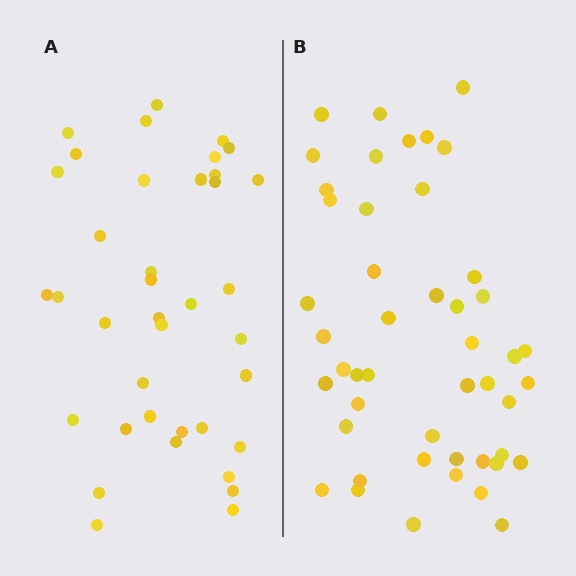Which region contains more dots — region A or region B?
Region B (the right region) has more dots.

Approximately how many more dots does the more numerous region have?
Region B has roughly 8 or so more dots than region A.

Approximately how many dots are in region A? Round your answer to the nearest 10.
About 40 dots. (The exact count is 38, which rounds to 40.)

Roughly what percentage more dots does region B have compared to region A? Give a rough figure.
About 25% more.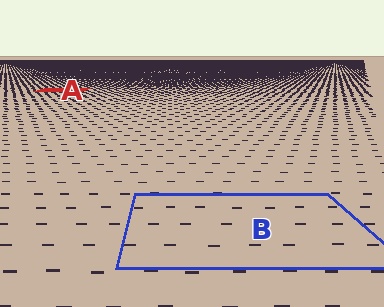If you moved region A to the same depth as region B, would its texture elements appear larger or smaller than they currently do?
They would appear larger. At a closer depth, the same texture elements are projected at a bigger on-screen size.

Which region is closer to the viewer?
Region B is closer. The texture elements there are larger and more spread out.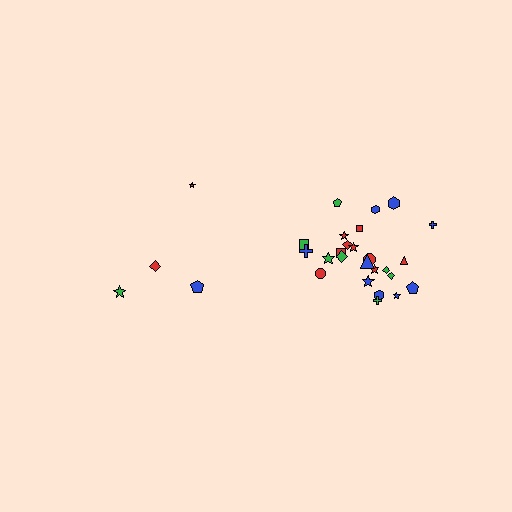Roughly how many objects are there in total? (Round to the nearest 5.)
Roughly 30 objects in total.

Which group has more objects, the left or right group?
The right group.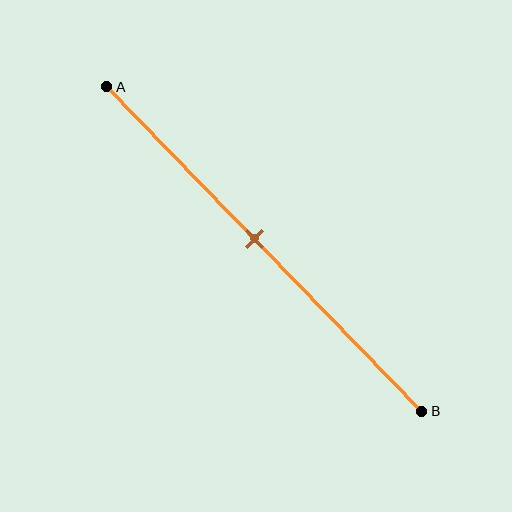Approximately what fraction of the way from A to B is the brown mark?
The brown mark is approximately 45% of the way from A to B.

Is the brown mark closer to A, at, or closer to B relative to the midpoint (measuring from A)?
The brown mark is closer to point A than the midpoint of segment AB.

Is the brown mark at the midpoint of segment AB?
No, the mark is at about 45% from A, not at the 50% midpoint.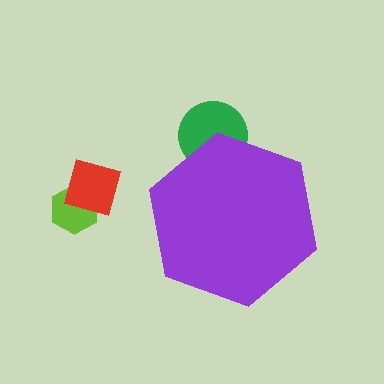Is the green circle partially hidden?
Yes, the green circle is partially hidden behind the purple hexagon.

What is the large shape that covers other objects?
A purple hexagon.